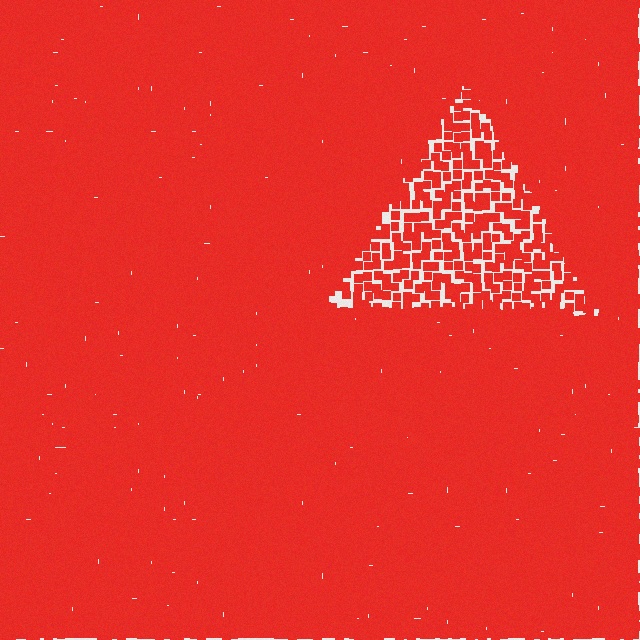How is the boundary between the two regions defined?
The boundary is defined by a change in element density (approximately 2.3x ratio). All elements are the same color, size, and shape.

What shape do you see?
I see a triangle.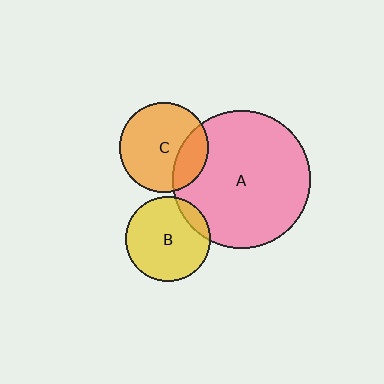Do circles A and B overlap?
Yes.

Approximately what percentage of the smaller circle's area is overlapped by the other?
Approximately 10%.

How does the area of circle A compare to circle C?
Approximately 2.4 times.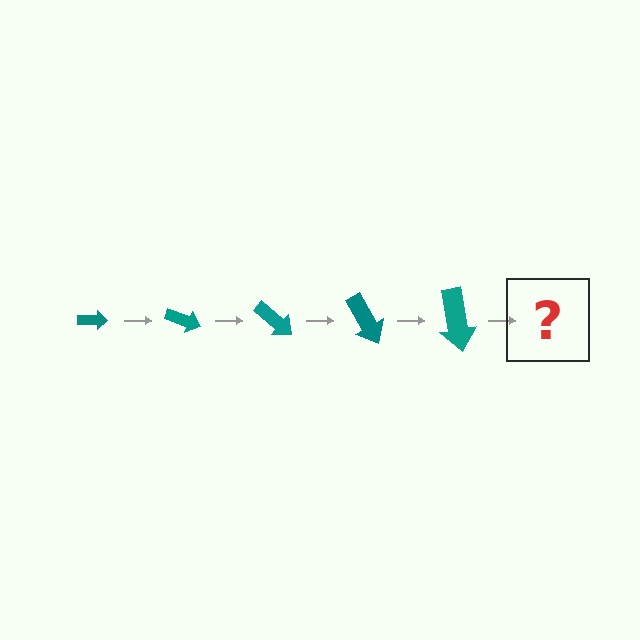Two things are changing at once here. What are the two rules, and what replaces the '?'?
The two rules are that the arrow grows larger each step and it rotates 20 degrees each step. The '?' should be an arrow, larger than the previous one and rotated 100 degrees from the start.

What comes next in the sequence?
The next element should be an arrow, larger than the previous one and rotated 100 degrees from the start.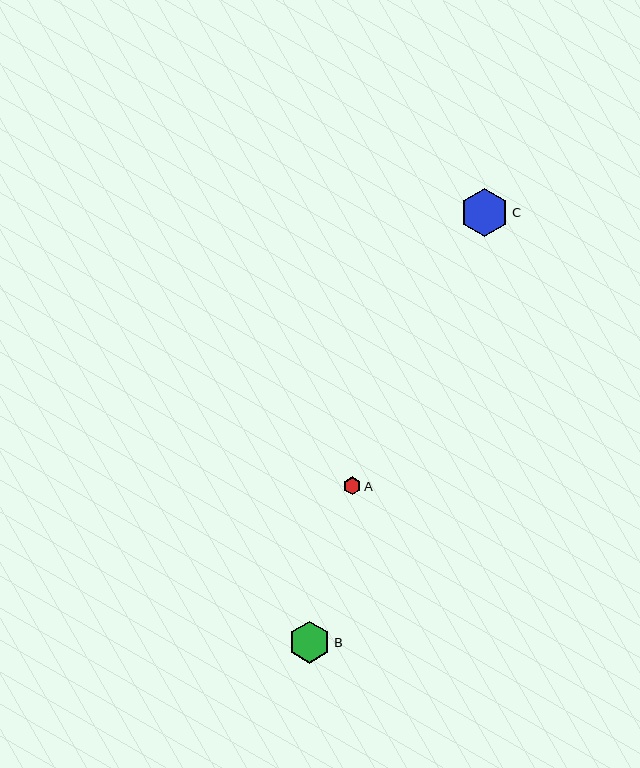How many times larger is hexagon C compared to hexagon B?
Hexagon C is approximately 1.1 times the size of hexagon B.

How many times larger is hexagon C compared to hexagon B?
Hexagon C is approximately 1.1 times the size of hexagon B.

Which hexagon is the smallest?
Hexagon A is the smallest with a size of approximately 18 pixels.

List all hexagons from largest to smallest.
From largest to smallest: C, B, A.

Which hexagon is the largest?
Hexagon C is the largest with a size of approximately 48 pixels.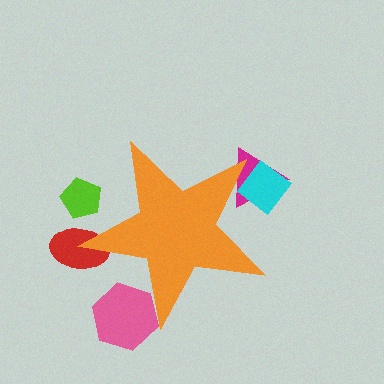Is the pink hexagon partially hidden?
Yes, the pink hexagon is partially hidden behind the orange star.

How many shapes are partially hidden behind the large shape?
5 shapes are partially hidden.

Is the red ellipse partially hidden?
Yes, the red ellipse is partially hidden behind the orange star.